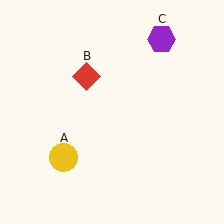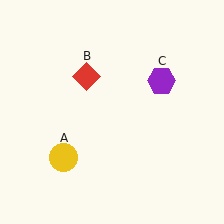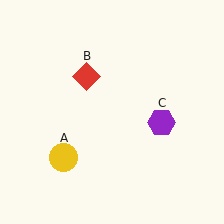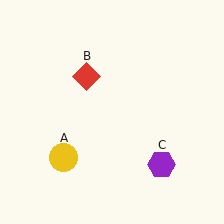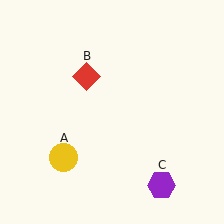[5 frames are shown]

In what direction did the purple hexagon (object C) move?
The purple hexagon (object C) moved down.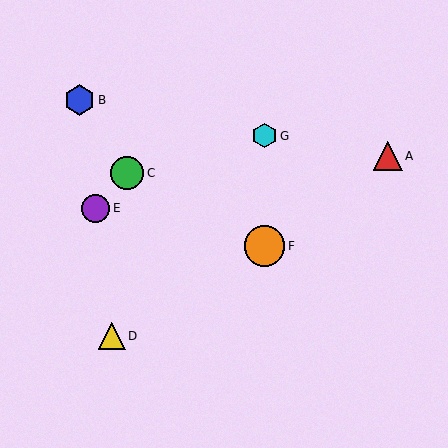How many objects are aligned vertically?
2 objects (F, G) are aligned vertically.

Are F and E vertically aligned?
No, F is at x≈265 and E is at x≈95.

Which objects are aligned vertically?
Objects F, G are aligned vertically.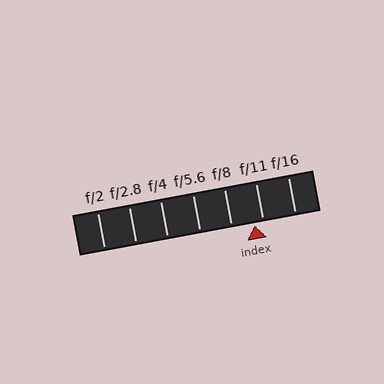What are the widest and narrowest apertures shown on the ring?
The widest aperture shown is f/2 and the narrowest is f/16.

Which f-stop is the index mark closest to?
The index mark is closest to f/11.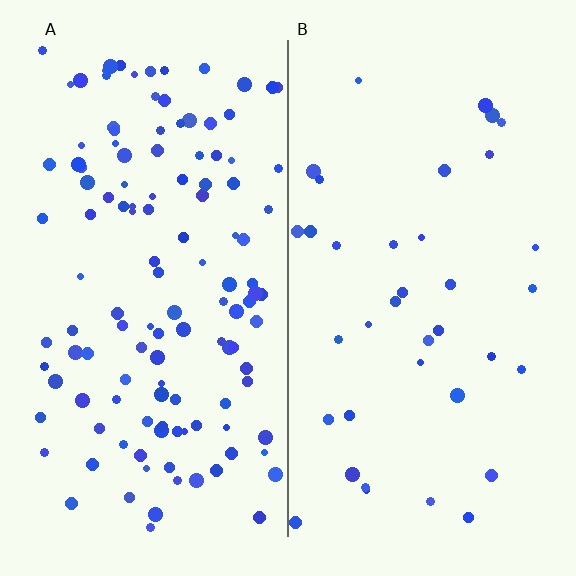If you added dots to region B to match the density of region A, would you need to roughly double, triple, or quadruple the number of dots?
Approximately triple.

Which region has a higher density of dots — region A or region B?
A (the left).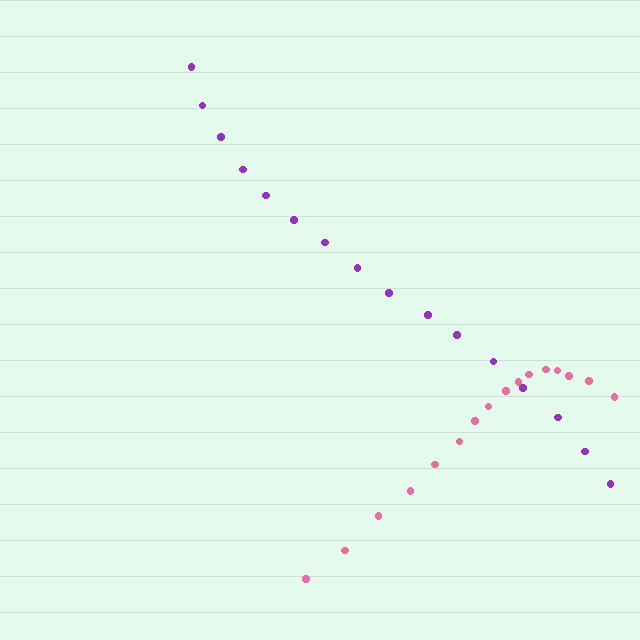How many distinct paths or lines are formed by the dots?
There are 2 distinct paths.